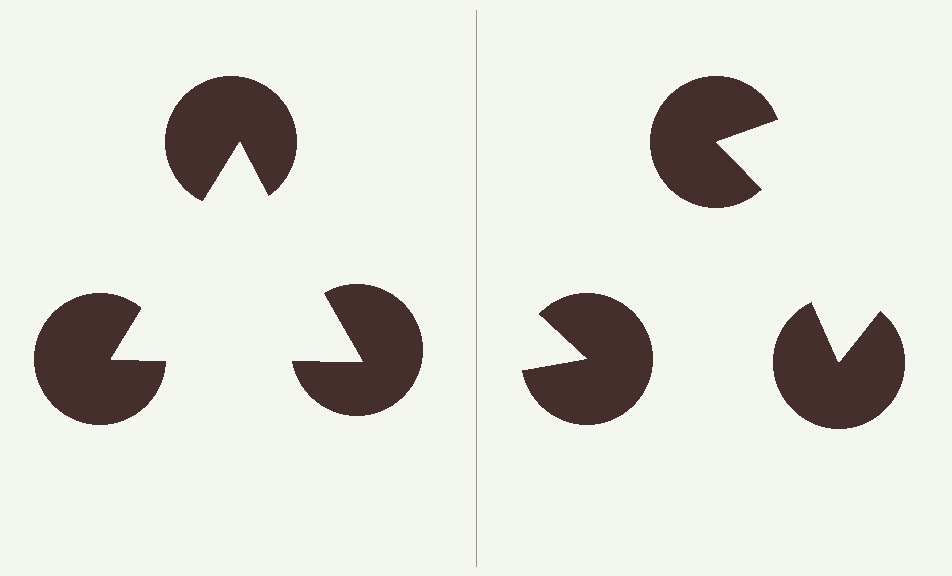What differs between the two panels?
The pac-man discs are positioned identically on both sides; only the wedge orientations differ. On the left they align to a triangle; on the right they are misaligned.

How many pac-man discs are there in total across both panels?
6 — 3 on each side.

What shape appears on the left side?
An illusory triangle.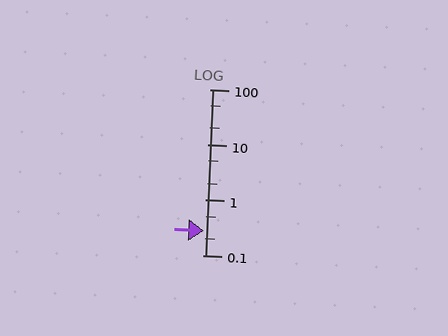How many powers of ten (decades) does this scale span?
The scale spans 3 decades, from 0.1 to 100.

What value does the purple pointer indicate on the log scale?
The pointer indicates approximately 0.28.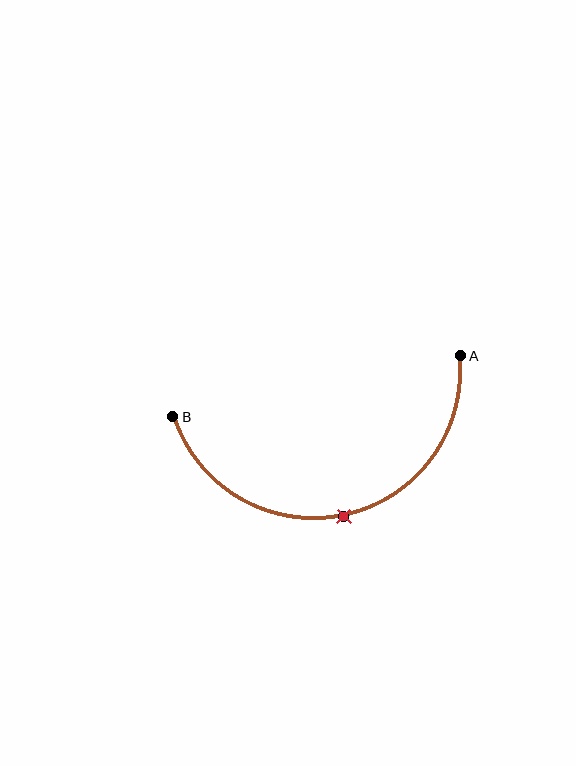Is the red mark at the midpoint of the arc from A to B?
Yes. The red mark lies on the arc at equal arc-length from both A and B — it is the arc midpoint.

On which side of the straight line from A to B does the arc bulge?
The arc bulges below the straight line connecting A and B.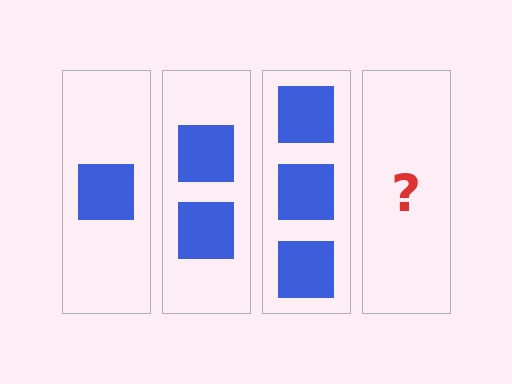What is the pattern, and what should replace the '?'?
The pattern is that each step adds one more square. The '?' should be 4 squares.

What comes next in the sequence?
The next element should be 4 squares.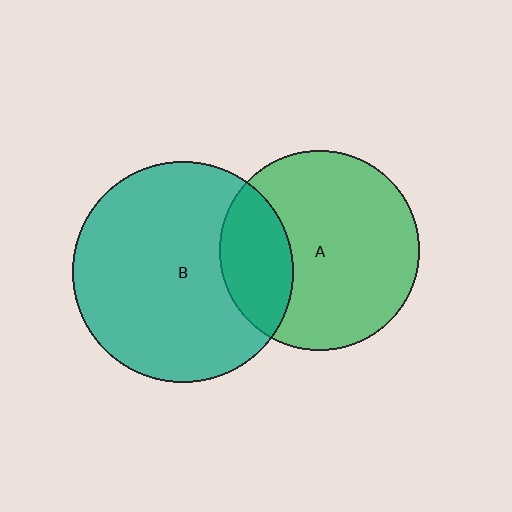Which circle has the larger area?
Circle B (teal).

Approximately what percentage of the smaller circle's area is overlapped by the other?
Approximately 25%.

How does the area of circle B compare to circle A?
Approximately 1.2 times.